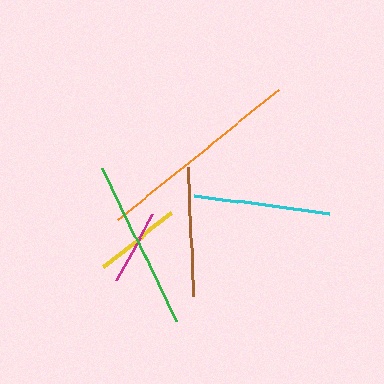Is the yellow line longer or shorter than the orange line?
The orange line is longer than the yellow line.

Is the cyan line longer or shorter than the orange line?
The orange line is longer than the cyan line.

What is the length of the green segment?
The green segment is approximately 171 pixels long.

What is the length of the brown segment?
The brown segment is approximately 129 pixels long.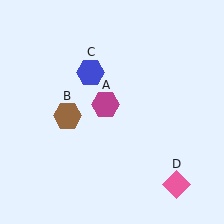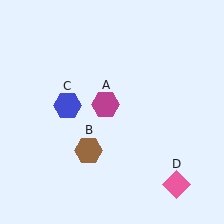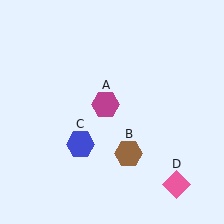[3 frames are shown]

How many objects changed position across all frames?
2 objects changed position: brown hexagon (object B), blue hexagon (object C).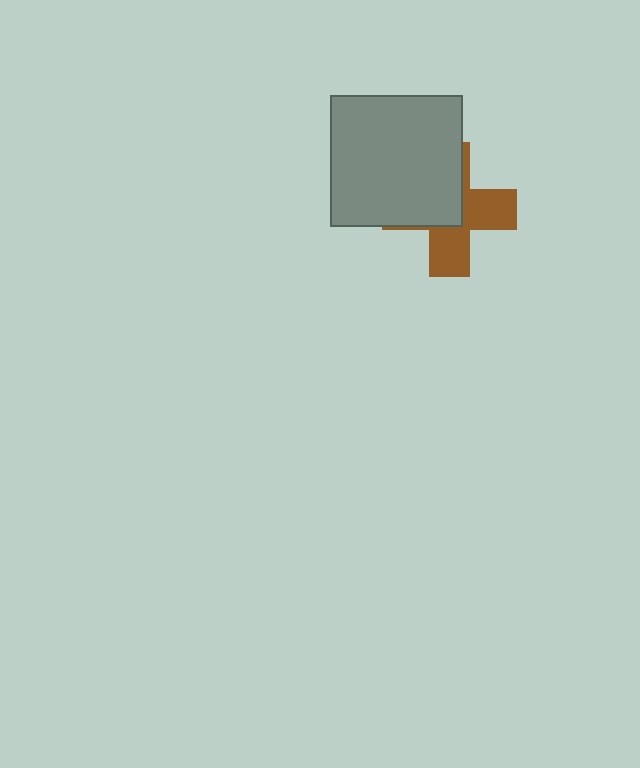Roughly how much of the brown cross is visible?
About half of it is visible (roughly 49%).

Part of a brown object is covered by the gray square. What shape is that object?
It is a cross.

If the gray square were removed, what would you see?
You would see the complete brown cross.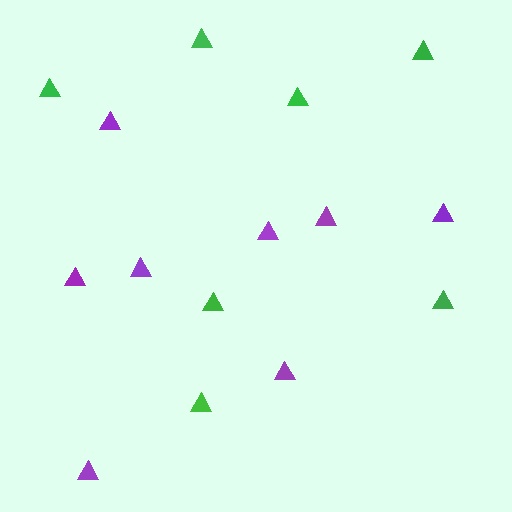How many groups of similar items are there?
There are 2 groups: one group of green triangles (7) and one group of purple triangles (8).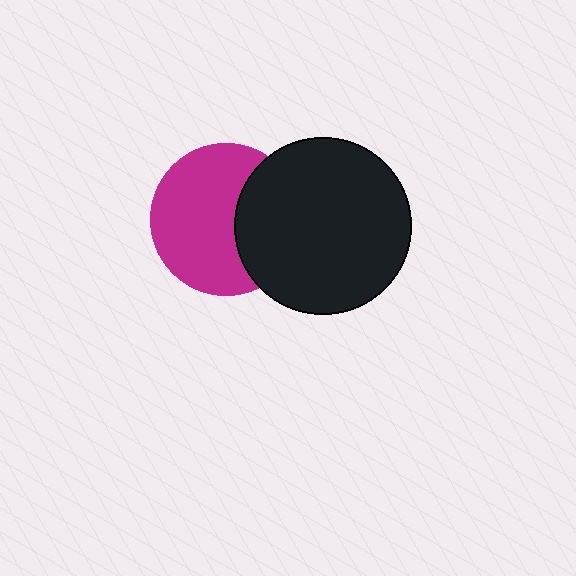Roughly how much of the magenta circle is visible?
Most of it is visible (roughly 66%).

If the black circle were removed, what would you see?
You would see the complete magenta circle.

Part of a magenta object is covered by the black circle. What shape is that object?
It is a circle.